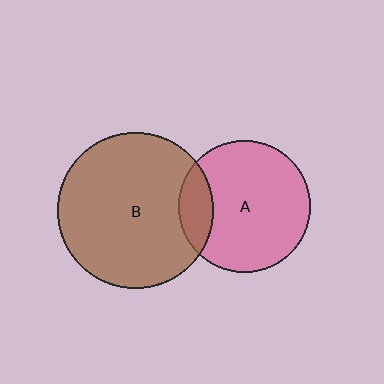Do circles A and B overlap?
Yes.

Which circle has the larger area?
Circle B (brown).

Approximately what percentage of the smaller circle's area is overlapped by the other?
Approximately 15%.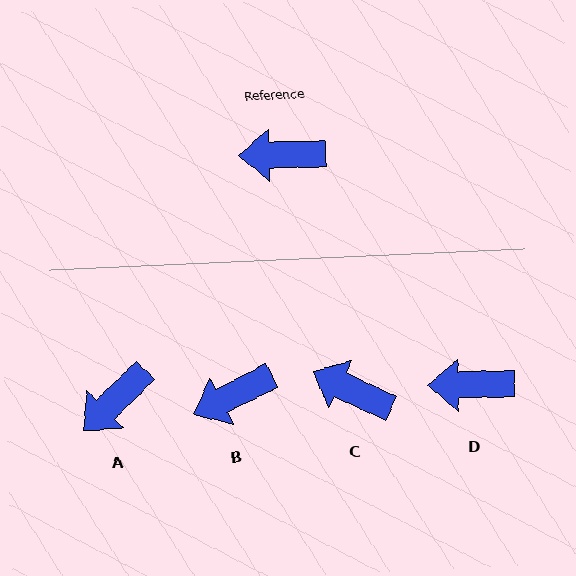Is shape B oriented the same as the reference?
No, it is off by about 26 degrees.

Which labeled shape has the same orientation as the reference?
D.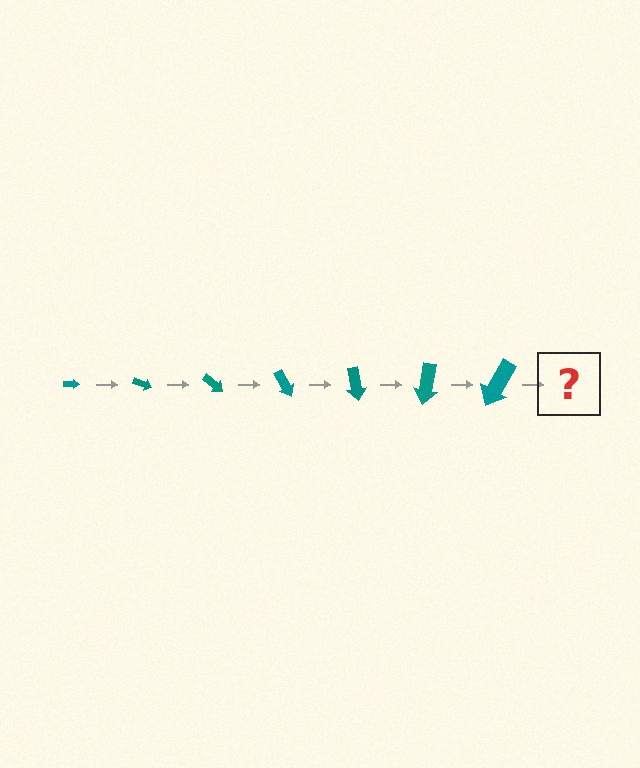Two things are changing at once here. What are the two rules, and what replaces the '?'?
The two rules are that the arrow grows larger each step and it rotates 20 degrees each step. The '?' should be an arrow, larger than the previous one and rotated 140 degrees from the start.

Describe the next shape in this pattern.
It should be an arrow, larger than the previous one and rotated 140 degrees from the start.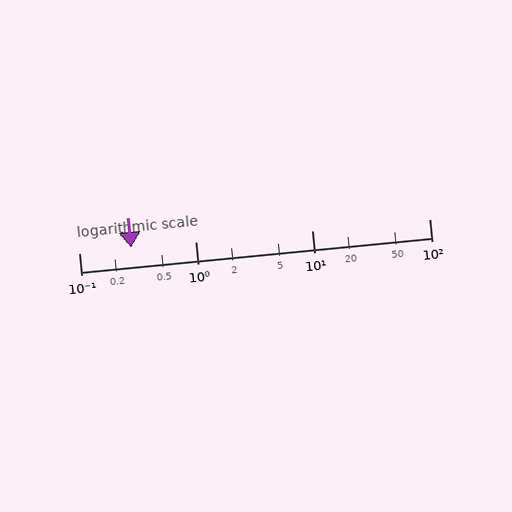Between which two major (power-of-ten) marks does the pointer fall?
The pointer is between 0.1 and 1.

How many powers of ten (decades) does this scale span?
The scale spans 3 decades, from 0.1 to 100.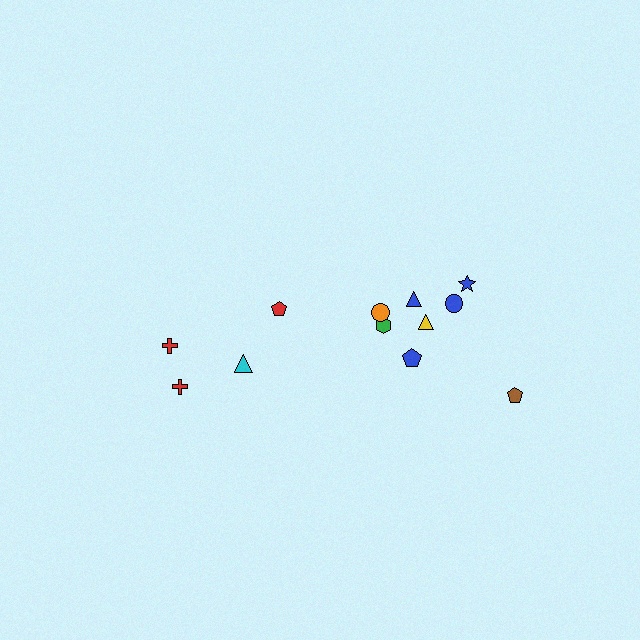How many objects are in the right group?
There are 8 objects.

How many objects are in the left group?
There are 4 objects.